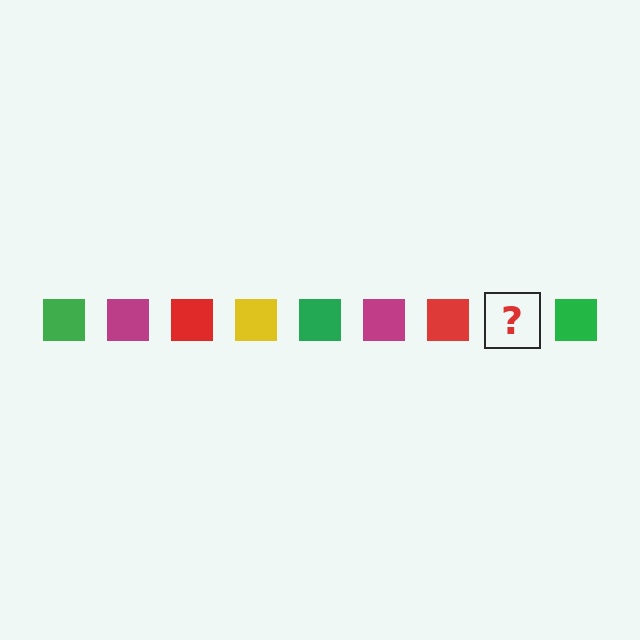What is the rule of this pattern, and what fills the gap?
The rule is that the pattern cycles through green, magenta, red, yellow squares. The gap should be filled with a yellow square.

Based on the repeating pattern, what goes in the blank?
The blank should be a yellow square.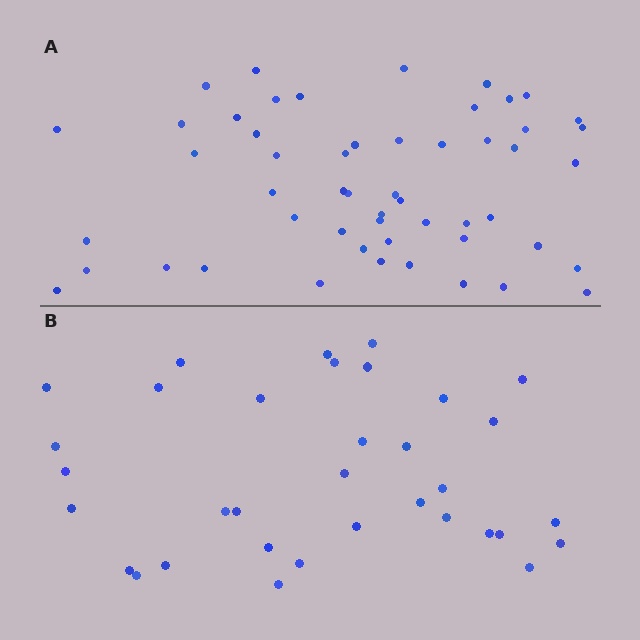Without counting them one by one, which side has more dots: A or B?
Region A (the top region) has more dots.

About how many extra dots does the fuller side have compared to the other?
Region A has approximately 20 more dots than region B.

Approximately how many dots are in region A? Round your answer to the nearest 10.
About 50 dots. (The exact count is 53, which rounds to 50.)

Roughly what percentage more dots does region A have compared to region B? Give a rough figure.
About 55% more.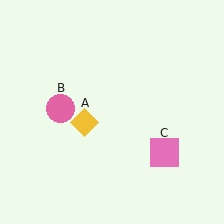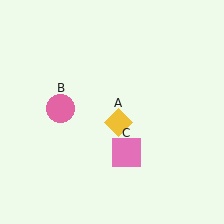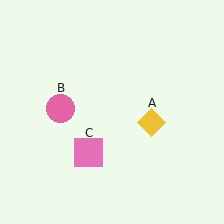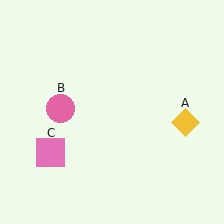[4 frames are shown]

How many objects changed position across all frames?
2 objects changed position: yellow diamond (object A), pink square (object C).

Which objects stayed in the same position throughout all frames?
Pink circle (object B) remained stationary.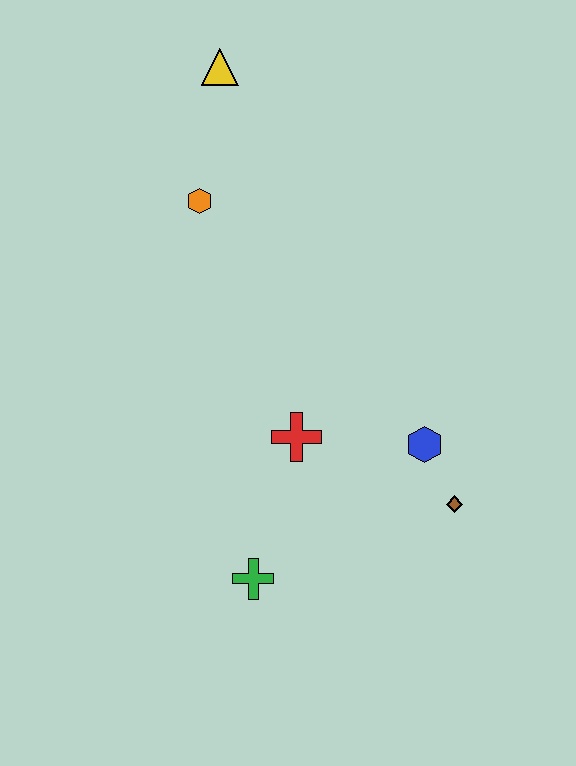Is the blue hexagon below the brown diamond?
No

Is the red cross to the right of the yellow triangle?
Yes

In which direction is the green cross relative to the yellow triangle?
The green cross is below the yellow triangle.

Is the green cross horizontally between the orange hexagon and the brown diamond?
Yes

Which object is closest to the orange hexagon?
The yellow triangle is closest to the orange hexagon.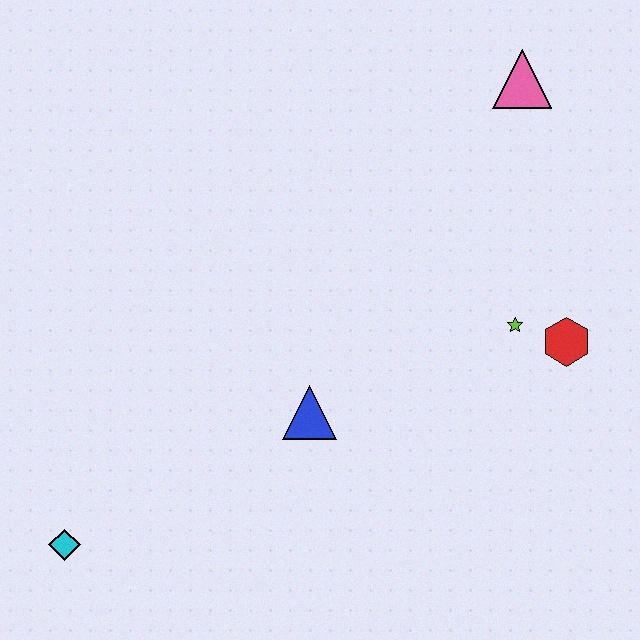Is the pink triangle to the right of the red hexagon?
No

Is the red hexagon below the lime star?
Yes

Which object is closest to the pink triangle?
The lime star is closest to the pink triangle.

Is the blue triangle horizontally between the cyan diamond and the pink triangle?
Yes